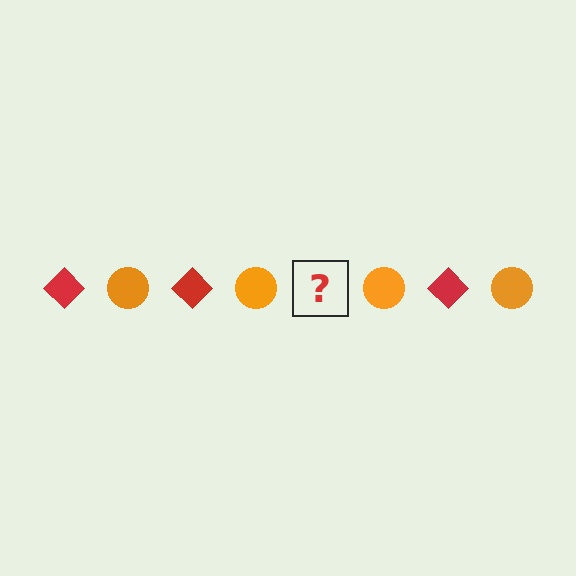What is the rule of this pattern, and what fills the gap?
The rule is that the pattern alternates between red diamond and orange circle. The gap should be filled with a red diamond.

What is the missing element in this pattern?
The missing element is a red diamond.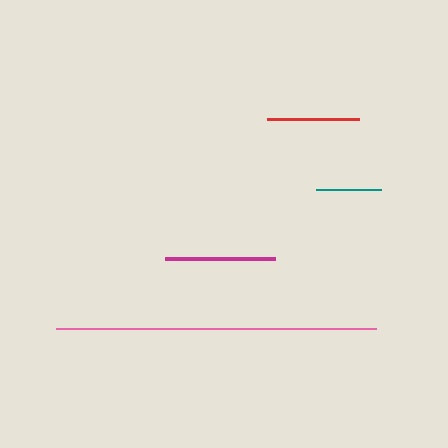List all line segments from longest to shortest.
From longest to shortest: pink, magenta, red, teal.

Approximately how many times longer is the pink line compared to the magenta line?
The pink line is approximately 2.9 times the length of the magenta line.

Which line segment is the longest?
The pink line is the longest at approximately 320 pixels.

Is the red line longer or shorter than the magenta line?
The magenta line is longer than the red line.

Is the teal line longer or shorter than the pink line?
The pink line is longer than the teal line.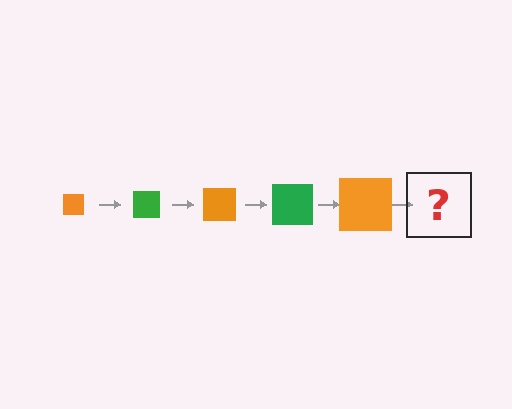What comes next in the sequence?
The next element should be a green square, larger than the previous one.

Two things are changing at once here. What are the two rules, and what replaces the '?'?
The two rules are that the square grows larger each step and the color cycles through orange and green. The '?' should be a green square, larger than the previous one.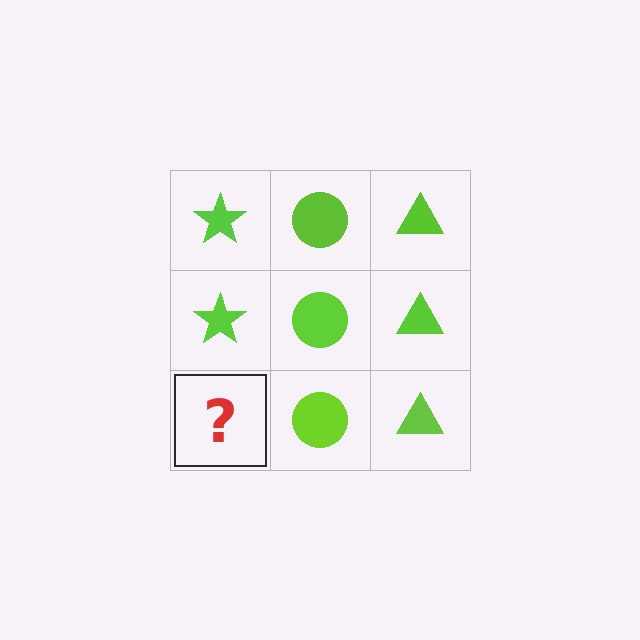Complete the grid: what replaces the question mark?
The question mark should be replaced with a lime star.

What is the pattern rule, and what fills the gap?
The rule is that each column has a consistent shape. The gap should be filled with a lime star.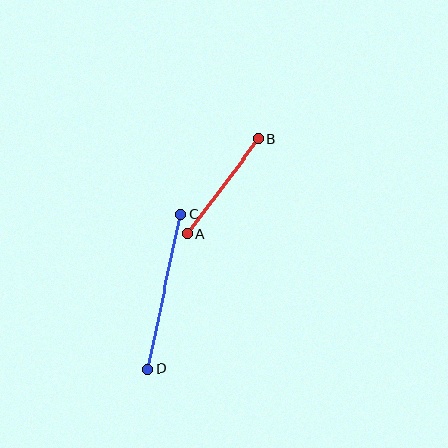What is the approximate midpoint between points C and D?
The midpoint is at approximately (164, 292) pixels.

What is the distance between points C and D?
The distance is approximately 158 pixels.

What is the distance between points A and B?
The distance is approximately 119 pixels.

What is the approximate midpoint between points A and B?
The midpoint is at approximately (223, 186) pixels.